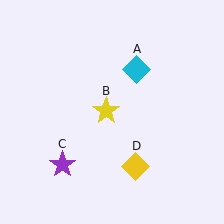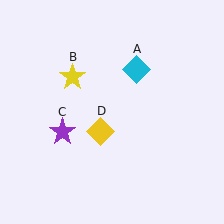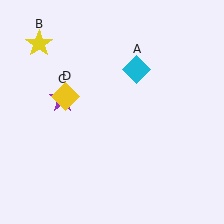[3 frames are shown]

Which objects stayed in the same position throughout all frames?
Cyan diamond (object A) remained stationary.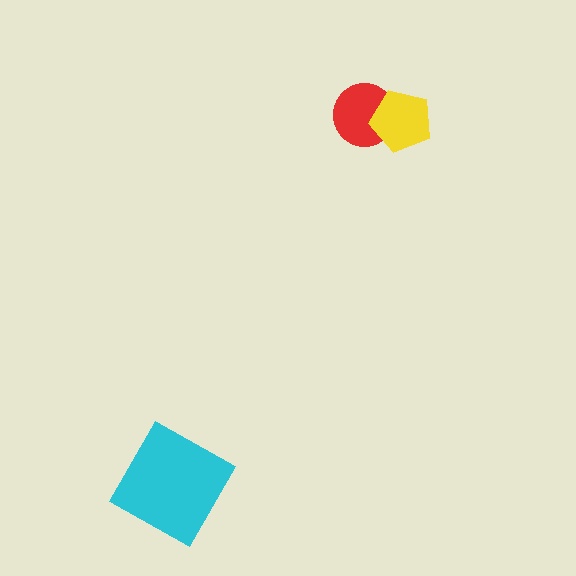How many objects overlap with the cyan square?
0 objects overlap with the cyan square.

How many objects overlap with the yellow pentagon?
1 object overlaps with the yellow pentagon.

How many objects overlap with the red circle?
1 object overlaps with the red circle.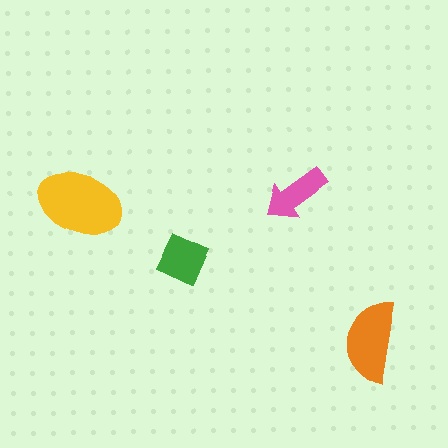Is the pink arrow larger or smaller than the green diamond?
Smaller.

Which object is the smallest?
The pink arrow.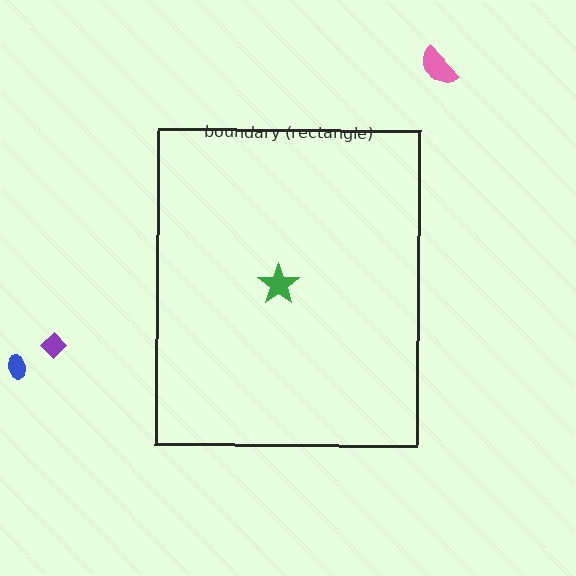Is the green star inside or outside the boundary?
Inside.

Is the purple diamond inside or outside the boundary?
Outside.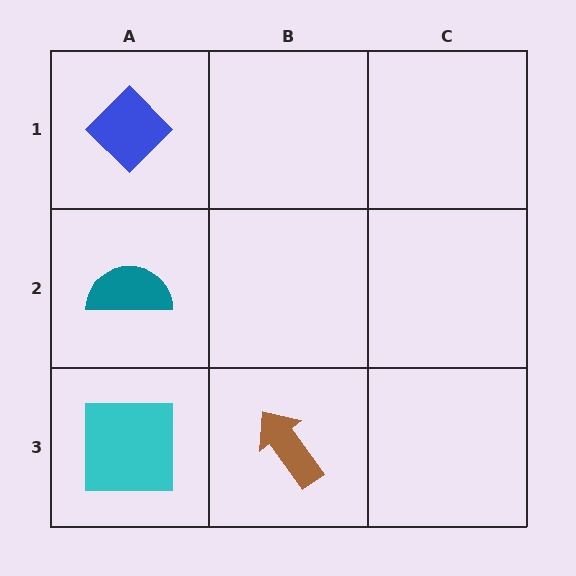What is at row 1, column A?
A blue diamond.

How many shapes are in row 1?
1 shape.